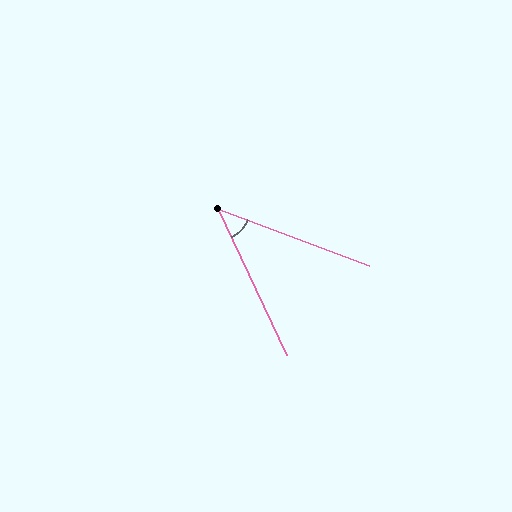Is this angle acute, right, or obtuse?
It is acute.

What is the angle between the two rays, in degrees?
Approximately 44 degrees.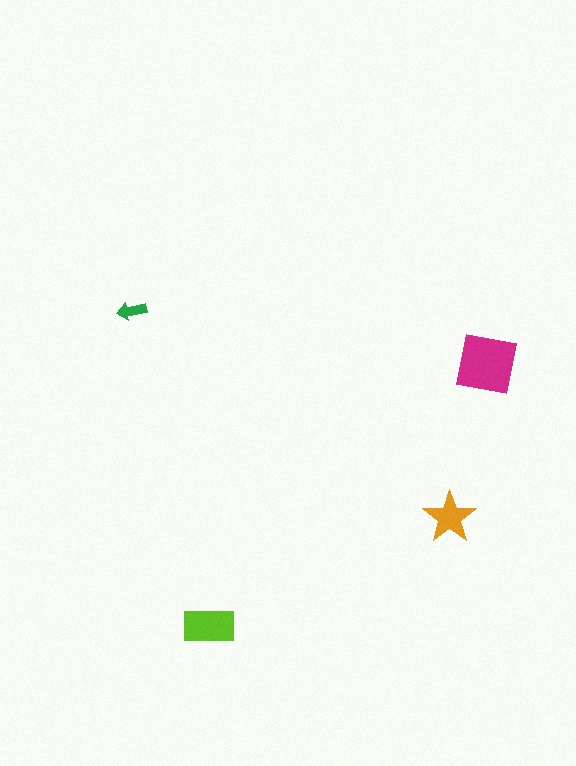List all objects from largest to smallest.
The magenta square, the lime rectangle, the orange star, the green arrow.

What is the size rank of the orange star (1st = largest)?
3rd.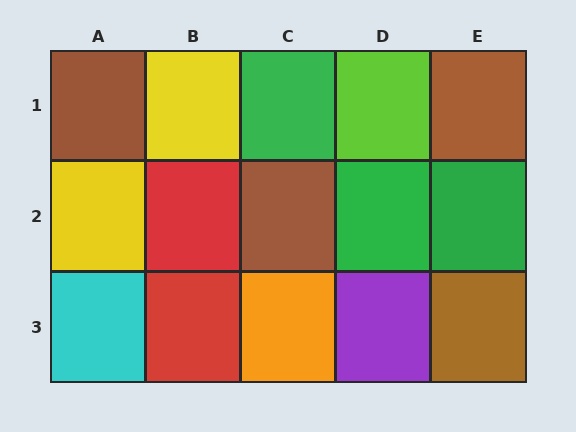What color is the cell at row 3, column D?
Purple.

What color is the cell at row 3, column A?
Cyan.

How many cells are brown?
4 cells are brown.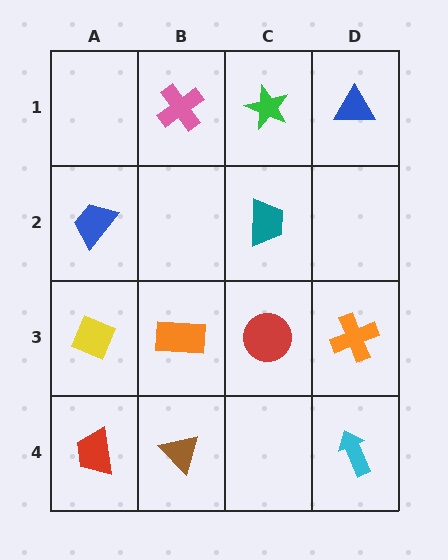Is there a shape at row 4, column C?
No, that cell is empty.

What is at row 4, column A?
A red trapezoid.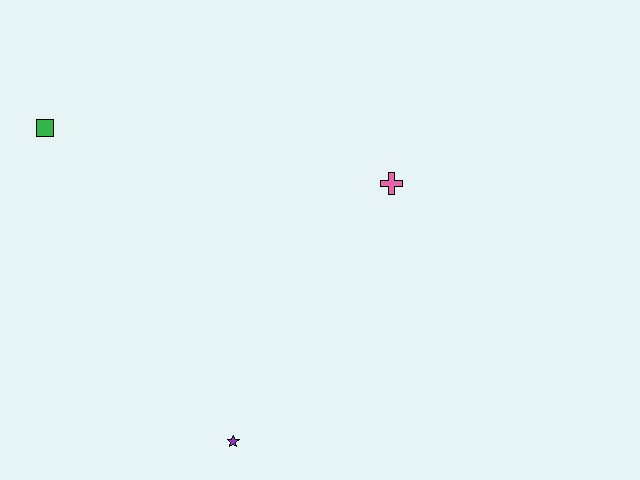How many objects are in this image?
There are 3 objects.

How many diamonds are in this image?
There are no diamonds.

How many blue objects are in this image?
There are no blue objects.